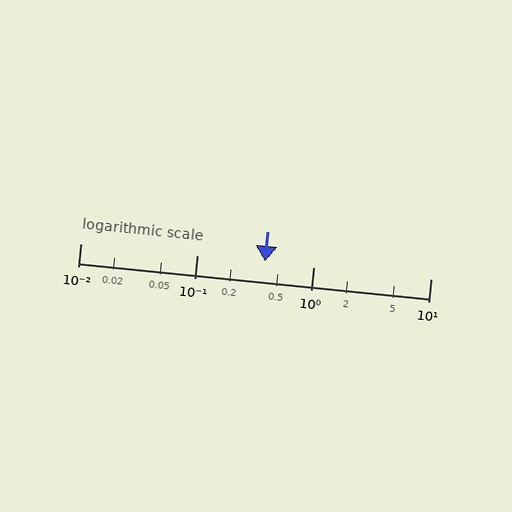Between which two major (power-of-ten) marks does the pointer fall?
The pointer is between 0.1 and 1.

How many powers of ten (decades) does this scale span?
The scale spans 3 decades, from 0.01 to 10.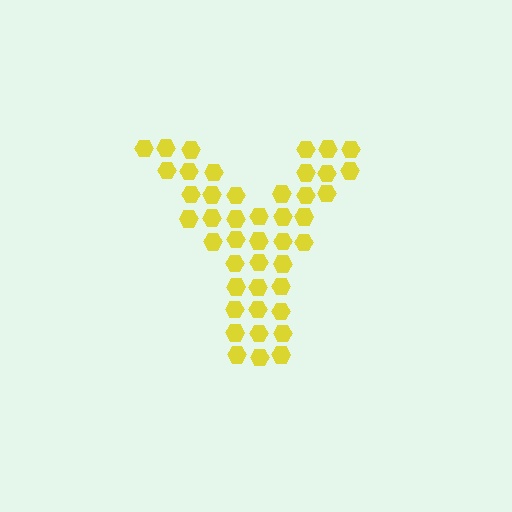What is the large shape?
The large shape is the letter Y.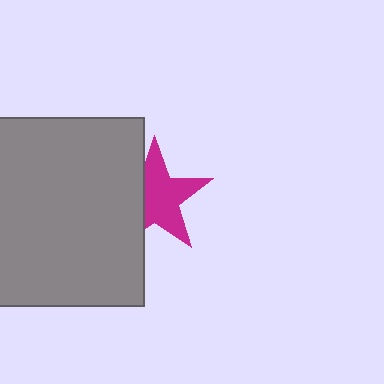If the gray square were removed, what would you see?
You would see the complete magenta star.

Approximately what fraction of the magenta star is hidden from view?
Roughly 34% of the magenta star is hidden behind the gray square.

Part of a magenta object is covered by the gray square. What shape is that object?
It is a star.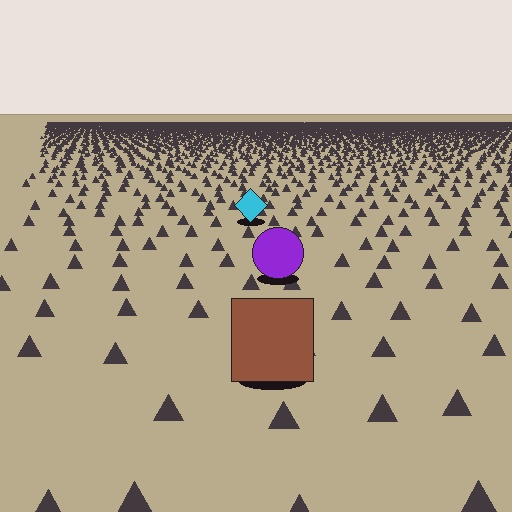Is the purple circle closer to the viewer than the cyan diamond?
Yes. The purple circle is closer — you can tell from the texture gradient: the ground texture is coarser near it.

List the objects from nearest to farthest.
From nearest to farthest: the brown square, the purple circle, the cyan diamond.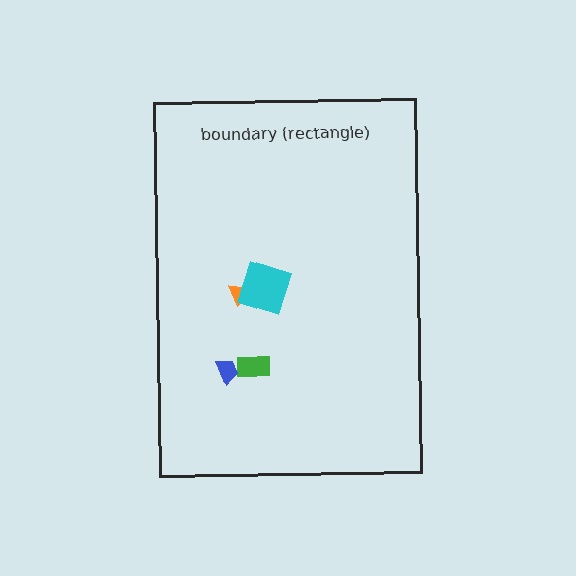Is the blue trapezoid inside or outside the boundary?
Inside.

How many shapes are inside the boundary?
4 inside, 0 outside.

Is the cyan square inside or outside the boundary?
Inside.